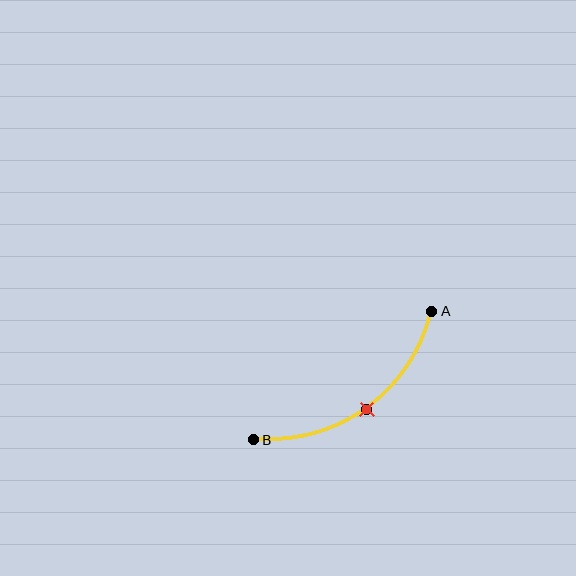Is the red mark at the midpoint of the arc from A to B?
Yes. The red mark lies on the arc at equal arc-length from both A and B — it is the arc midpoint.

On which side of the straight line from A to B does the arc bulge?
The arc bulges below and to the right of the straight line connecting A and B.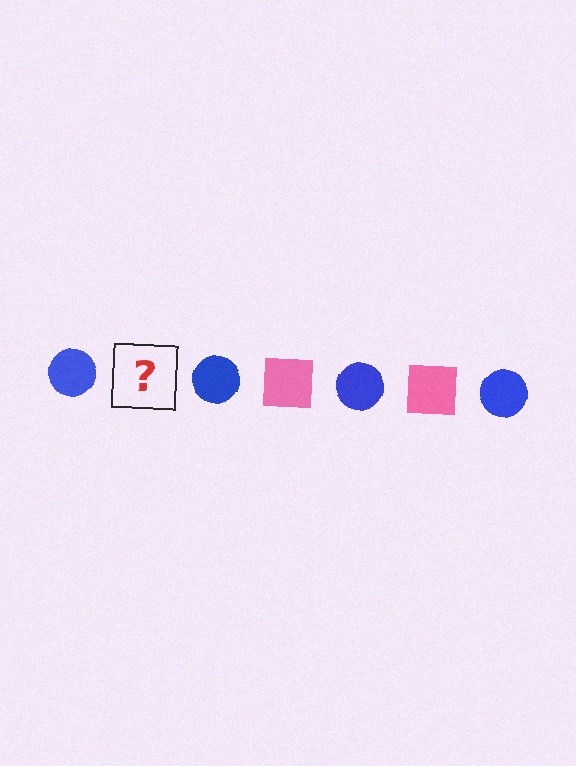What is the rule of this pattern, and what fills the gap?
The rule is that the pattern alternates between blue circle and pink square. The gap should be filled with a pink square.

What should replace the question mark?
The question mark should be replaced with a pink square.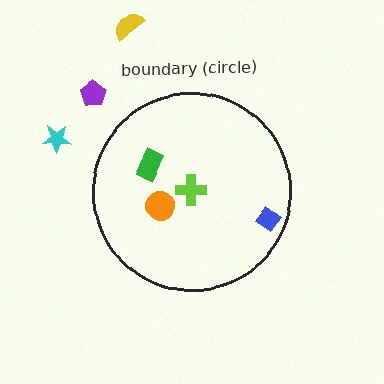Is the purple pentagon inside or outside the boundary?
Outside.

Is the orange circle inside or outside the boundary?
Inside.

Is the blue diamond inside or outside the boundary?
Inside.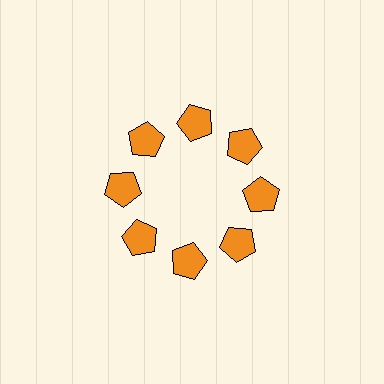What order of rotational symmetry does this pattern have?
This pattern has 8-fold rotational symmetry.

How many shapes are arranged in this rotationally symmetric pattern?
There are 8 shapes, arranged in 8 groups of 1.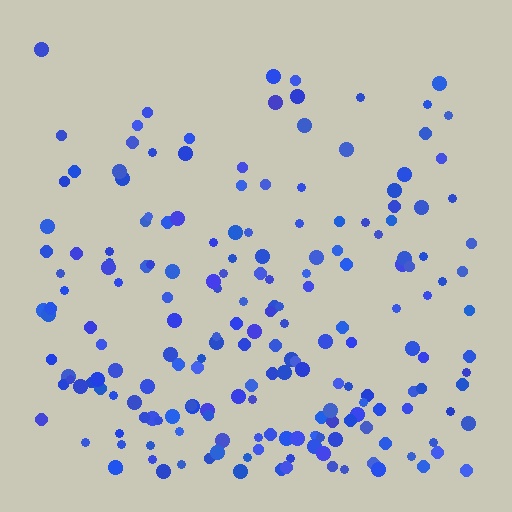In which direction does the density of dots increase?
From top to bottom, with the bottom side densest.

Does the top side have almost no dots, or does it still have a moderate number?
Still a moderate number, just noticeably fewer than the bottom.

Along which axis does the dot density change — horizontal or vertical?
Vertical.